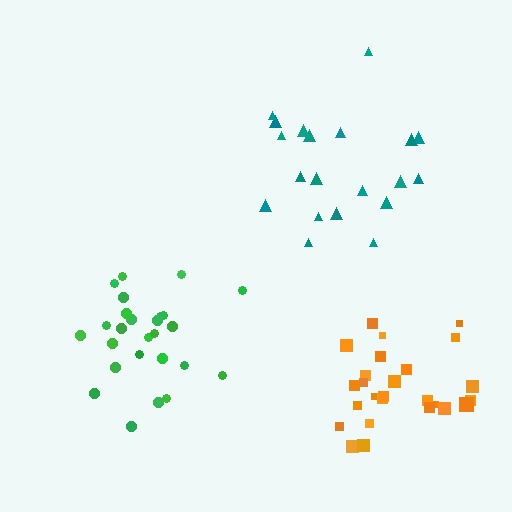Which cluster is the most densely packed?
Orange.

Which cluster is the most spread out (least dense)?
Teal.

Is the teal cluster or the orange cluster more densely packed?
Orange.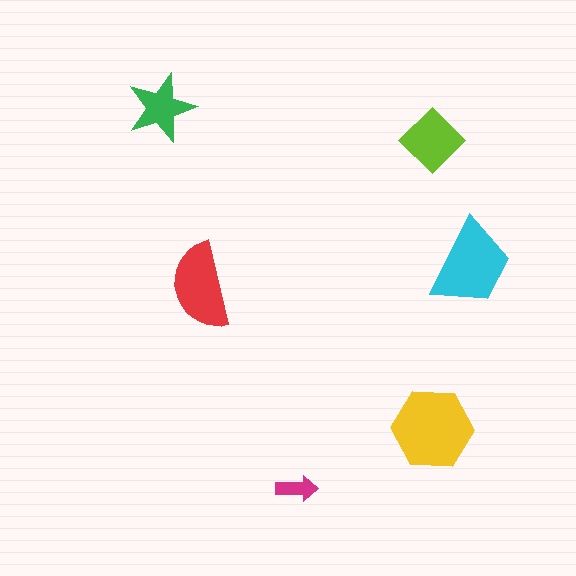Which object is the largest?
The yellow hexagon.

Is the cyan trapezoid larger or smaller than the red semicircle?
Larger.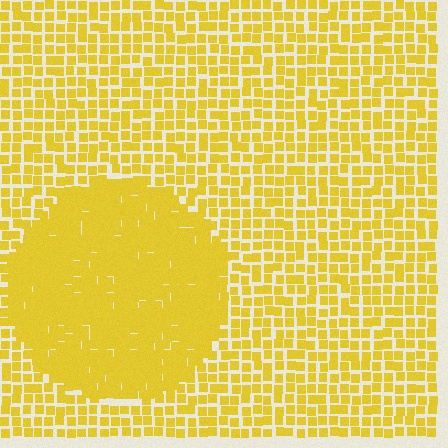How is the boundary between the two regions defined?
The boundary is defined by a change in element density (approximately 1.8x ratio). All elements are the same color, size, and shape.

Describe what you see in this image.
The image contains small yellow elements arranged at two different densities. A circle-shaped region is visible where the elements are more densely packed than the surrounding area.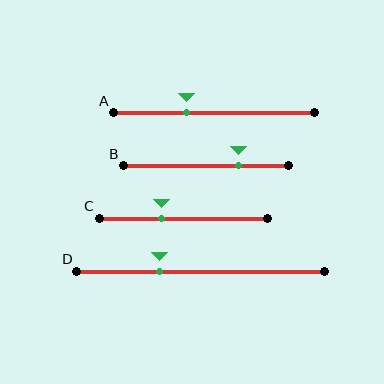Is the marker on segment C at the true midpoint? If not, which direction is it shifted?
No, the marker on segment C is shifted to the left by about 13% of the segment length.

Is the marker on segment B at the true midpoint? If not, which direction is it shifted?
No, the marker on segment B is shifted to the right by about 20% of the segment length.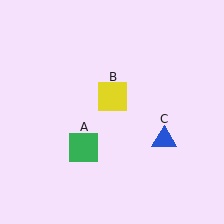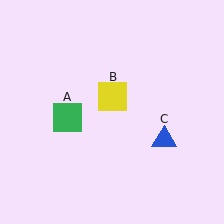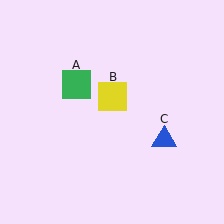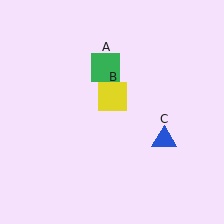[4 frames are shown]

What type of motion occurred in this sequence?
The green square (object A) rotated clockwise around the center of the scene.